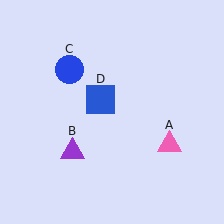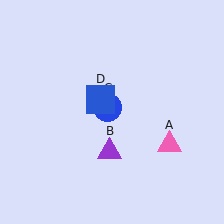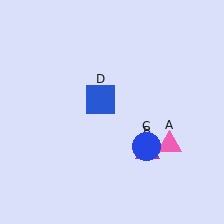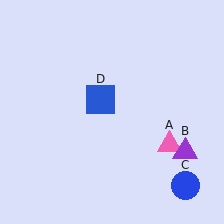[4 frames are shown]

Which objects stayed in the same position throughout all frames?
Pink triangle (object A) and blue square (object D) remained stationary.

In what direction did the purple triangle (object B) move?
The purple triangle (object B) moved right.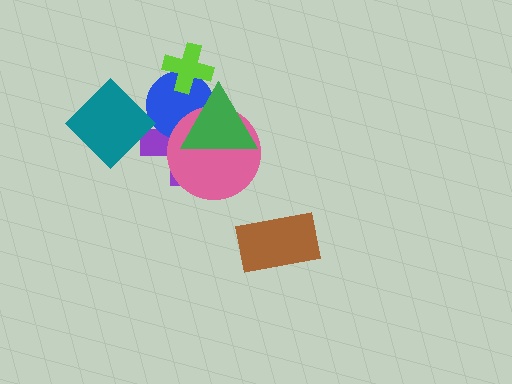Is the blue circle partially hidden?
Yes, it is partially covered by another shape.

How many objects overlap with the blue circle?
4 objects overlap with the blue circle.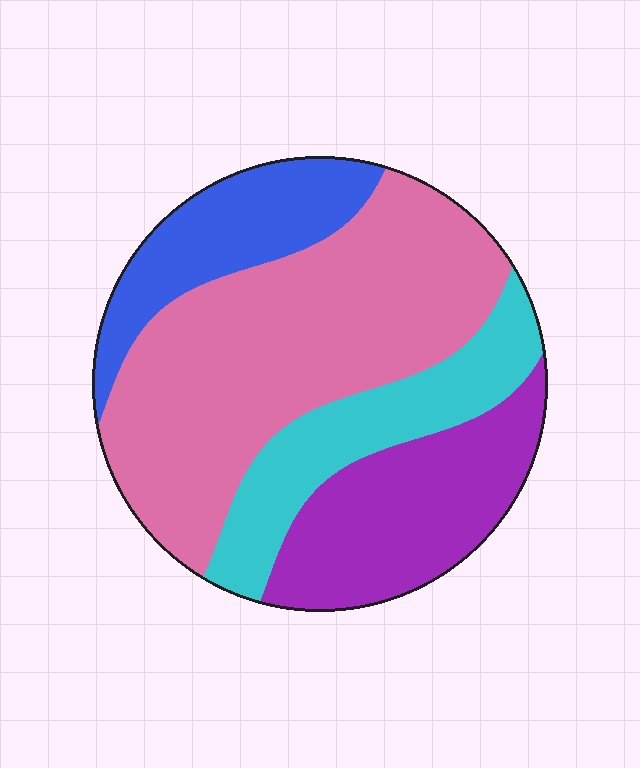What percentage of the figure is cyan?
Cyan takes up about one sixth (1/6) of the figure.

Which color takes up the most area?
Pink, at roughly 45%.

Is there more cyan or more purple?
Purple.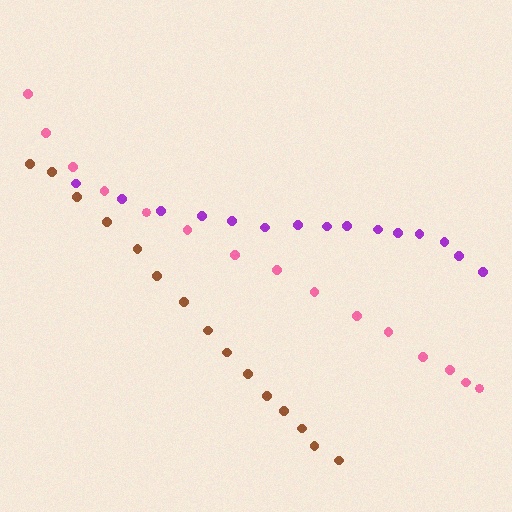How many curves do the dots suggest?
There are 3 distinct paths.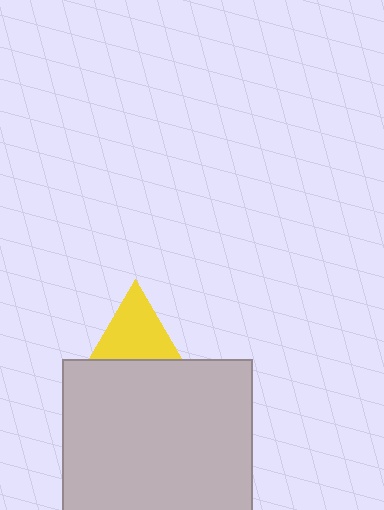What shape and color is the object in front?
The object in front is a light gray square.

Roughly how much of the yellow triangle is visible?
About half of it is visible (roughly 57%).